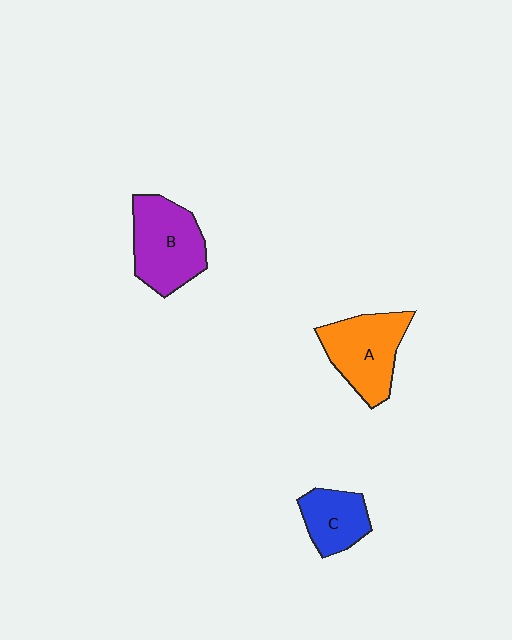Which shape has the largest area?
Shape B (purple).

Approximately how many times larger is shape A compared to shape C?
Approximately 1.5 times.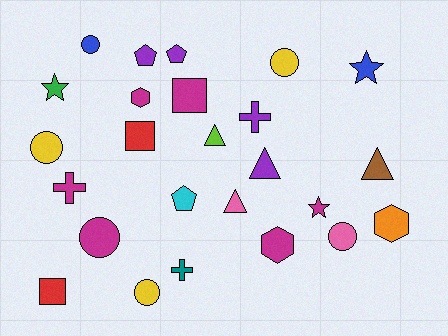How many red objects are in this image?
There are 2 red objects.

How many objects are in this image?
There are 25 objects.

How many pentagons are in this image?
There are 3 pentagons.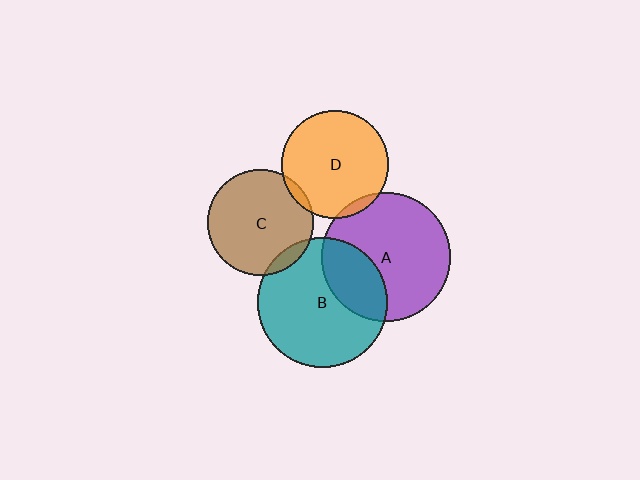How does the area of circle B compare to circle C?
Approximately 1.5 times.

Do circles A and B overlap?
Yes.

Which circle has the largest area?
Circle B (teal).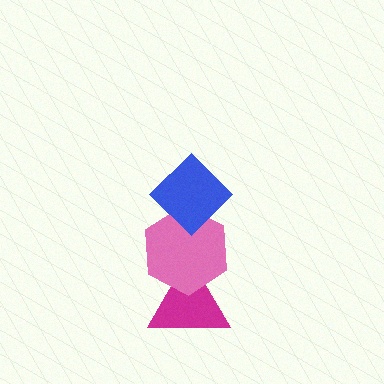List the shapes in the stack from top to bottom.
From top to bottom: the blue diamond, the pink hexagon, the magenta triangle.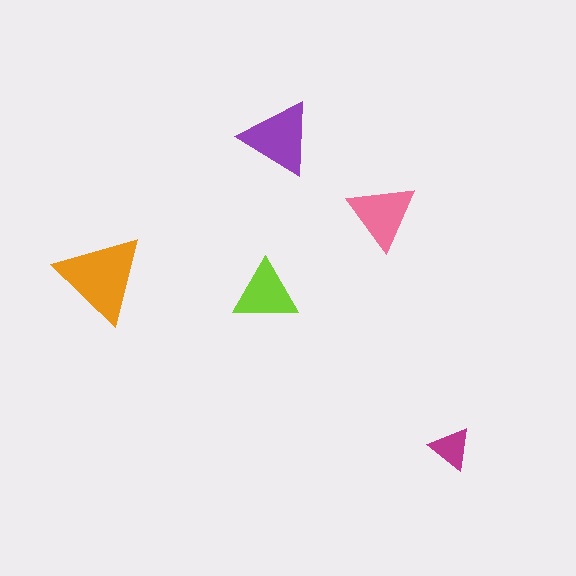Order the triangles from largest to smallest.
the orange one, the purple one, the pink one, the lime one, the magenta one.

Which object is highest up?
The purple triangle is topmost.